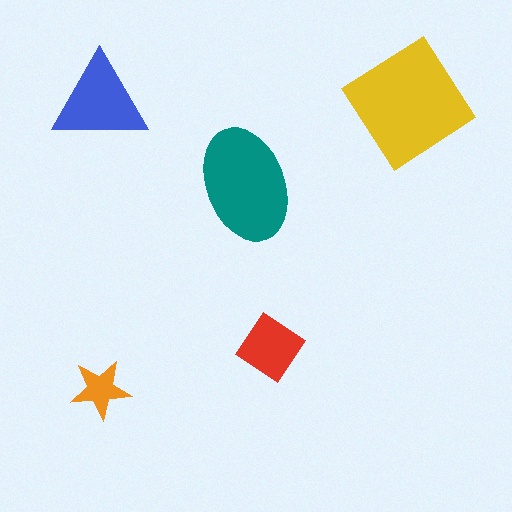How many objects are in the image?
There are 5 objects in the image.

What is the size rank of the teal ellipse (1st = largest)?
2nd.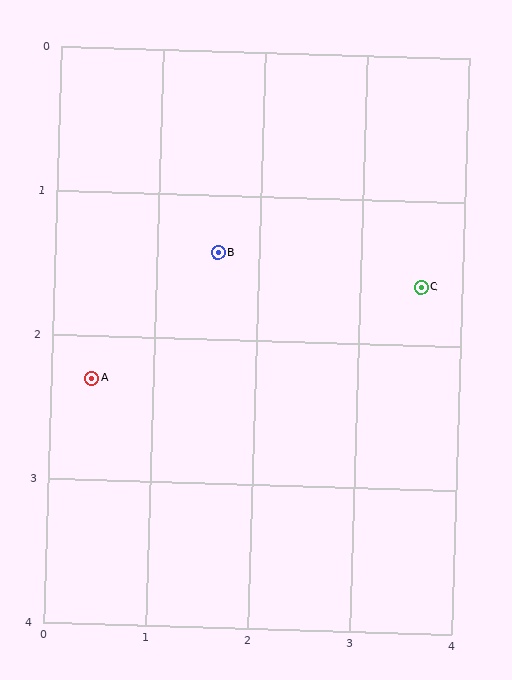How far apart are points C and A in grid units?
Points C and A are about 3.3 grid units apart.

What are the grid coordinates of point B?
Point B is at approximately (1.6, 1.4).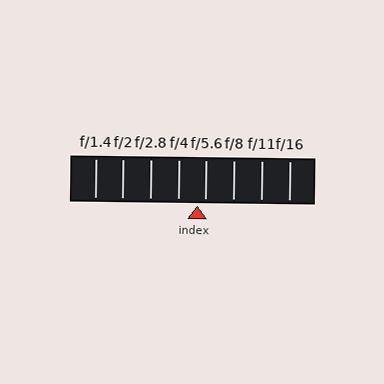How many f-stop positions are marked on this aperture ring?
There are 8 f-stop positions marked.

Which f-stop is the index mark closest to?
The index mark is closest to f/5.6.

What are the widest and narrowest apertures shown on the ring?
The widest aperture shown is f/1.4 and the narrowest is f/16.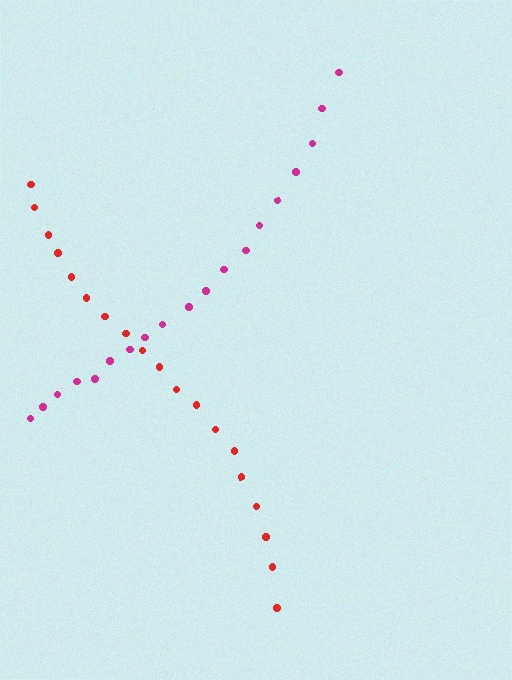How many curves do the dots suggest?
There are 2 distinct paths.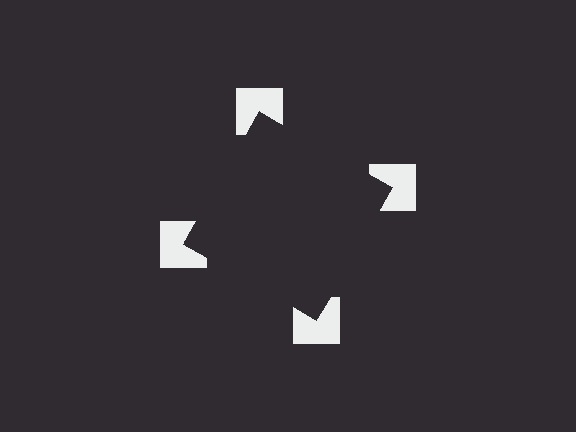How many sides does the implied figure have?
4 sides.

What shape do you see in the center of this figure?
An illusory square — its edges are inferred from the aligned wedge cuts in the notched squares, not physically drawn.